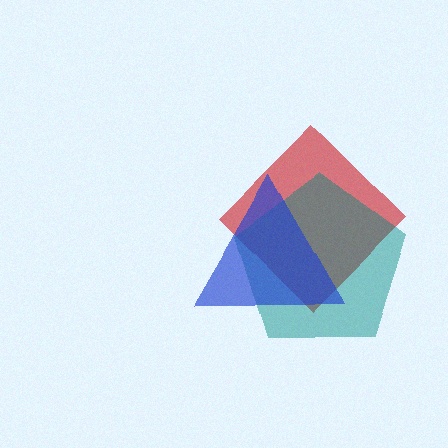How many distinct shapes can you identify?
There are 3 distinct shapes: a red diamond, a teal pentagon, a blue triangle.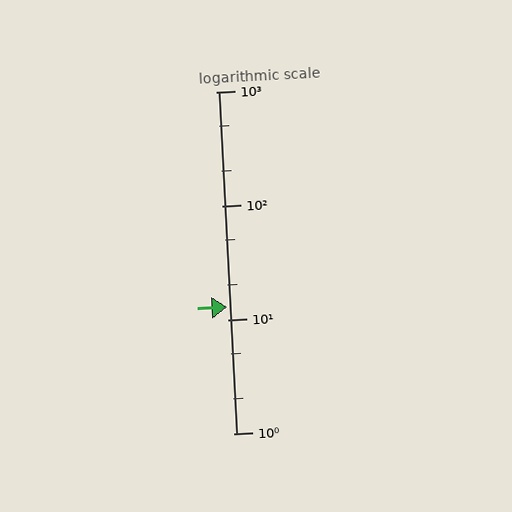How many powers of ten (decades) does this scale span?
The scale spans 3 decades, from 1 to 1000.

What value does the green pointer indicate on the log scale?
The pointer indicates approximately 13.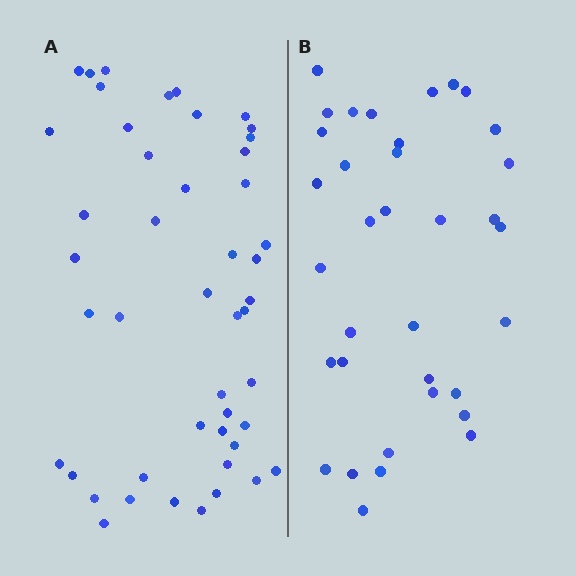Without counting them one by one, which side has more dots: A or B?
Region A (the left region) has more dots.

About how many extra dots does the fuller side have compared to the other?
Region A has roughly 12 or so more dots than region B.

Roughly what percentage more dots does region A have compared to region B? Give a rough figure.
About 35% more.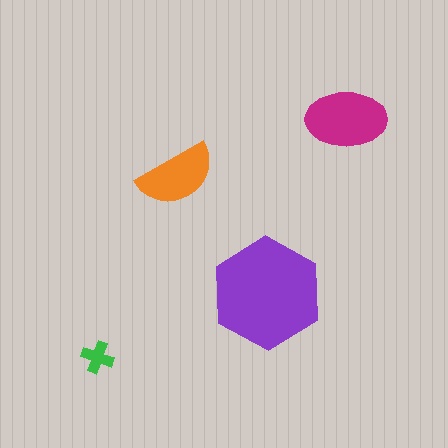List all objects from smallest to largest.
The green cross, the orange semicircle, the magenta ellipse, the purple hexagon.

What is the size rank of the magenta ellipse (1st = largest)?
2nd.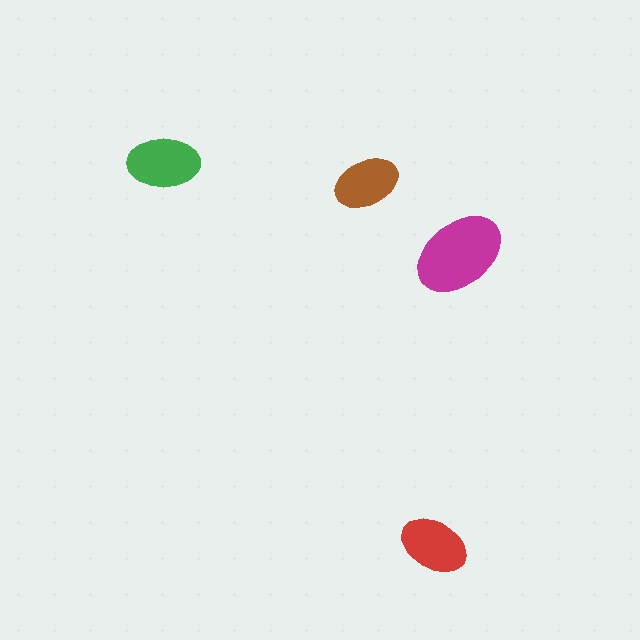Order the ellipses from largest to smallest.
the magenta one, the green one, the red one, the brown one.